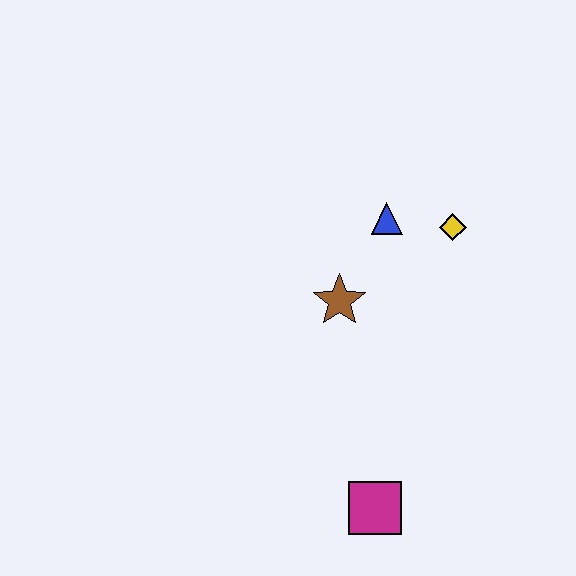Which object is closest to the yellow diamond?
The blue triangle is closest to the yellow diamond.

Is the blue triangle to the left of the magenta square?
No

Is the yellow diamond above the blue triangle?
No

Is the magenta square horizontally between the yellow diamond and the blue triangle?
No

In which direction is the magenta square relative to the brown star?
The magenta square is below the brown star.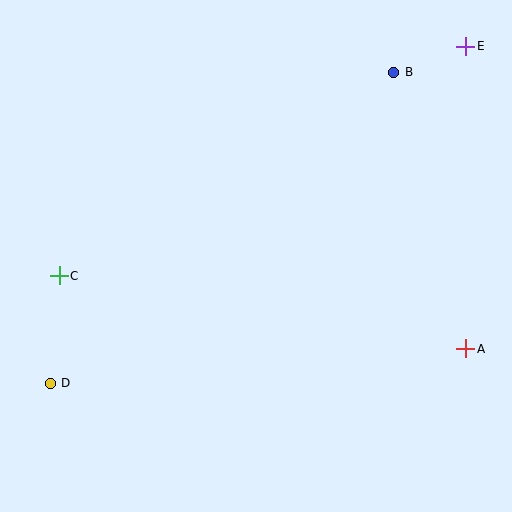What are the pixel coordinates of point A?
Point A is at (465, 349).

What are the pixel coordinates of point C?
Point C is at (59, 276).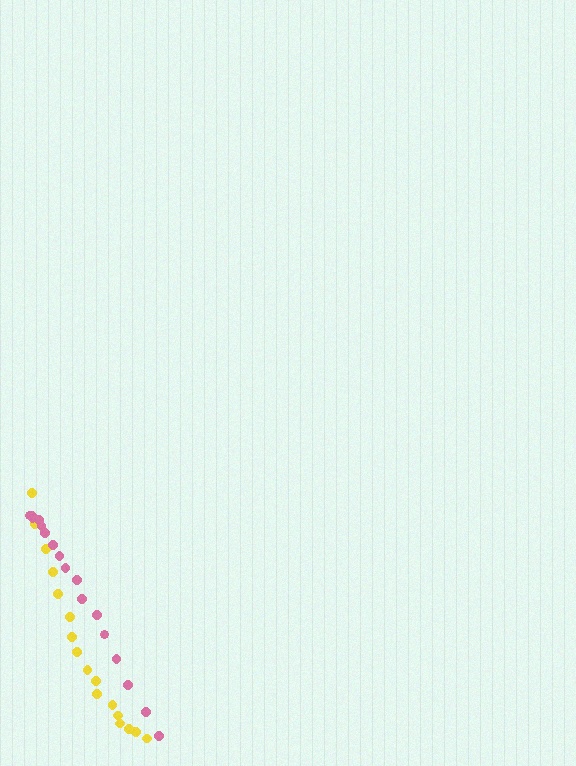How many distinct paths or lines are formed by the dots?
There are 2 distinct paths.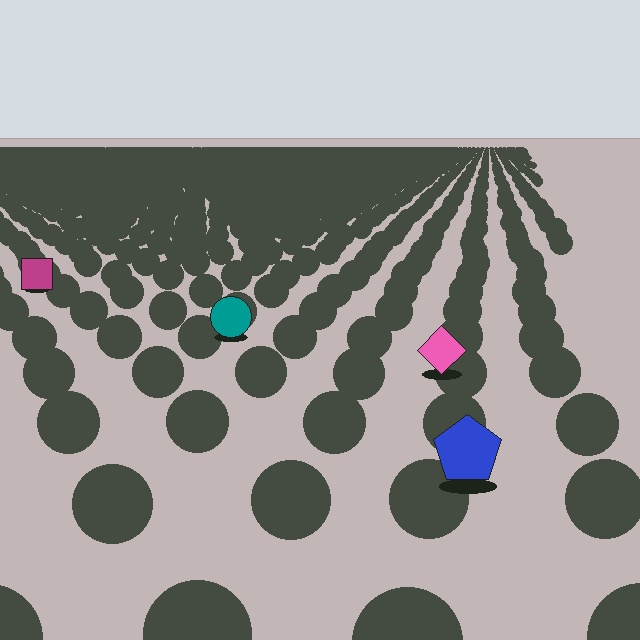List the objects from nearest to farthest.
From nearest to farthest: the blue pentagon, the pink diamond, the teal circle, the magenta square.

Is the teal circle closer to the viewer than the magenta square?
Yes. The teal circle is closer — you can tell from the texture gradient: the ground texture is coarser near it.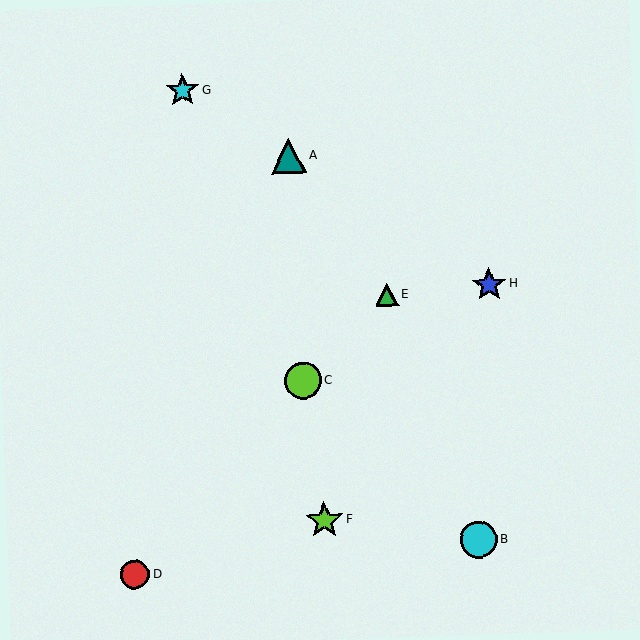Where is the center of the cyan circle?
The center of the cyan circle is at (478, 540).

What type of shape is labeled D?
Shape D is a red circle.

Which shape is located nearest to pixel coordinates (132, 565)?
The red circle (labeled D) at (135, 574) is nearest to that location.